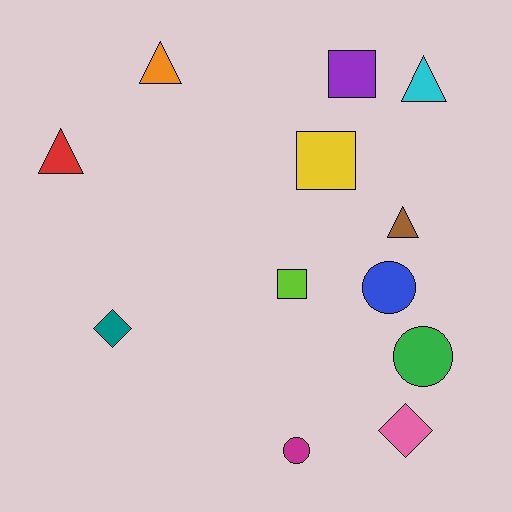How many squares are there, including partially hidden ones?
There are 3 squares.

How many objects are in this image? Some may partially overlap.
There are 12 objects.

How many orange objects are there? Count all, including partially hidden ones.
There is 1 orange object.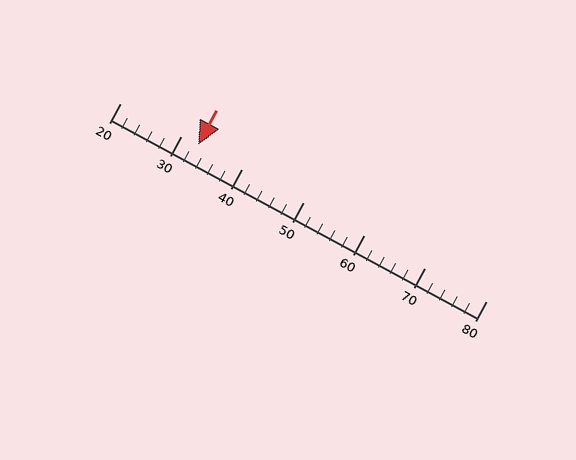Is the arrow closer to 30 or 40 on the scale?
The arrow is closer to 30.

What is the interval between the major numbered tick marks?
The major tick marks are spaced 10 units apart.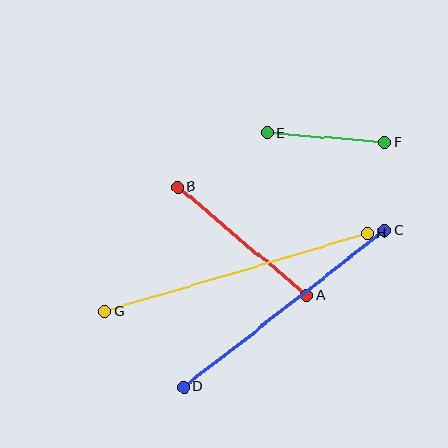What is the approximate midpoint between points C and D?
The midpoint is at approximately (284, 309) pixels.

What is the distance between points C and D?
The distance is approximately 255 pixels.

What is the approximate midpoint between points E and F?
The midpoint is at approximately (326, 138) pixels.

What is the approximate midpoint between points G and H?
The midpoint is at approximately (236, 272) pixels.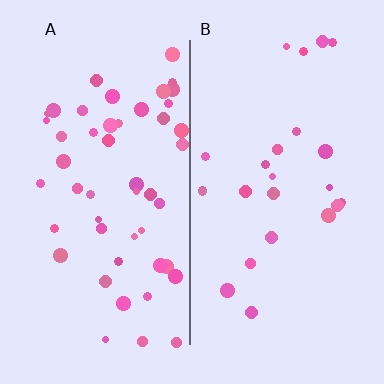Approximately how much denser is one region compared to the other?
Approximately 2.1× — region A over region B.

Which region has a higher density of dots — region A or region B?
A (the left).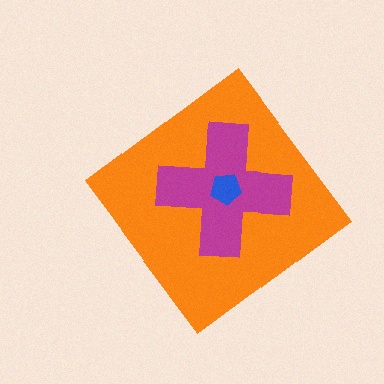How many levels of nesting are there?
3.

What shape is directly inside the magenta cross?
The blue pentagon.